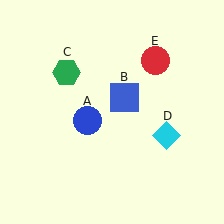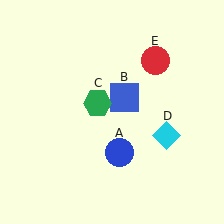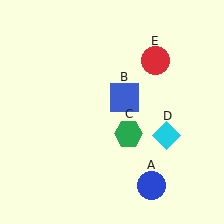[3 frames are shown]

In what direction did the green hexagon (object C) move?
The green hexagon (object C) moved down and to the right.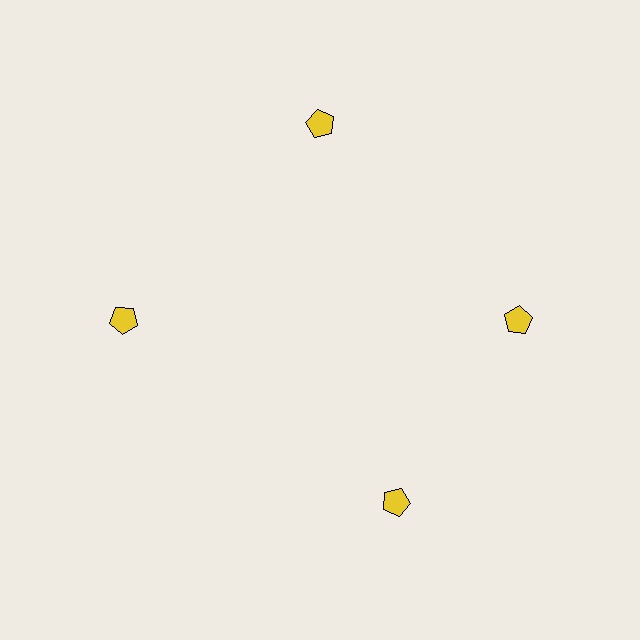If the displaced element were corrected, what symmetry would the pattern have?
It would have 4-fold rotational symmetry — the pattern would map onto itself every 90 degrees.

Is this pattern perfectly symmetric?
No. The 4 yellow pentagons are arranged in a ring, but one element near the 6 o'clock position is rotated out of alignment along the ring, breaking the 4-fold rotational symmetry.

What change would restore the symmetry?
The symmetry would be restored by rotating it back into even spacing with its neighbors so that all 4 pentagons sit at equal angles and equal distance from the center.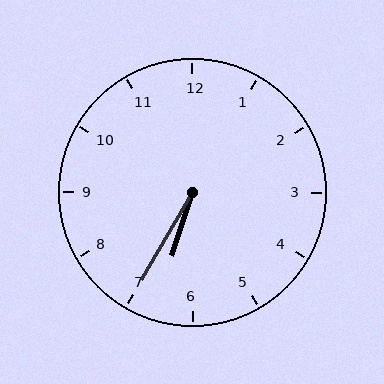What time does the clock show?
6:35.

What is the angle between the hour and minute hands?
Approximately 12 degrees.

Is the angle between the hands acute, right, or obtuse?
It is acute.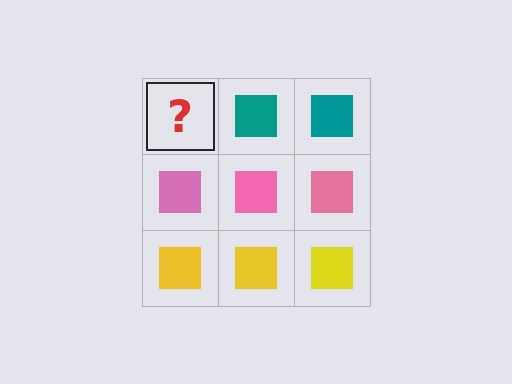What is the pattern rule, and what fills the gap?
The rule is that each row has a consistent color. The gap should be filled with a teal square.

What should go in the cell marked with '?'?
The missing cell should contain a teal square.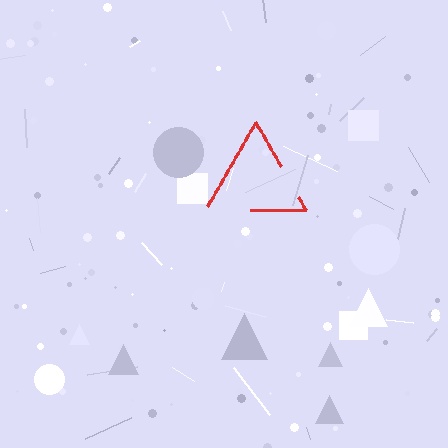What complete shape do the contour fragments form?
The contour fragments form a triangle.